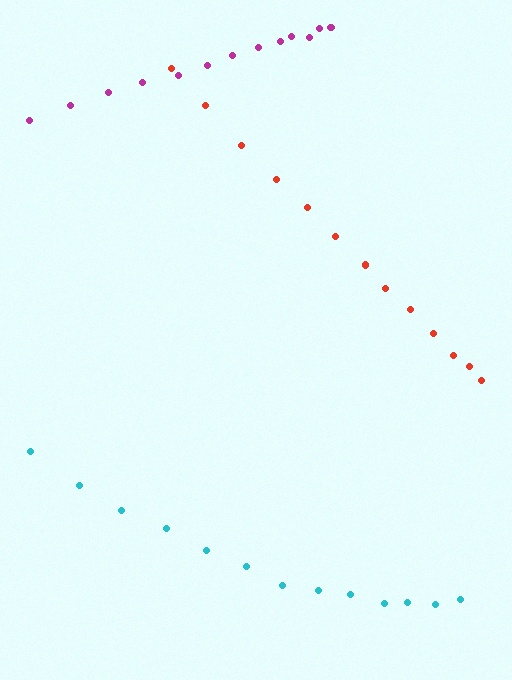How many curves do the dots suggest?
There are 3 distinct paths.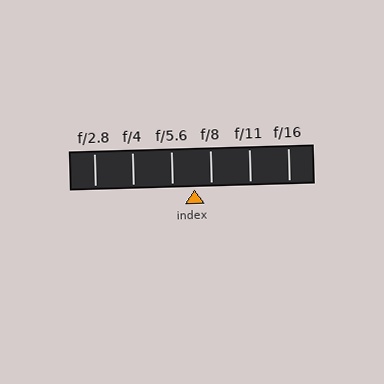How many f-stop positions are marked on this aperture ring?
There are 6 f-stop positions marked.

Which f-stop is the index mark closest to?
The index mark is closest to f/8.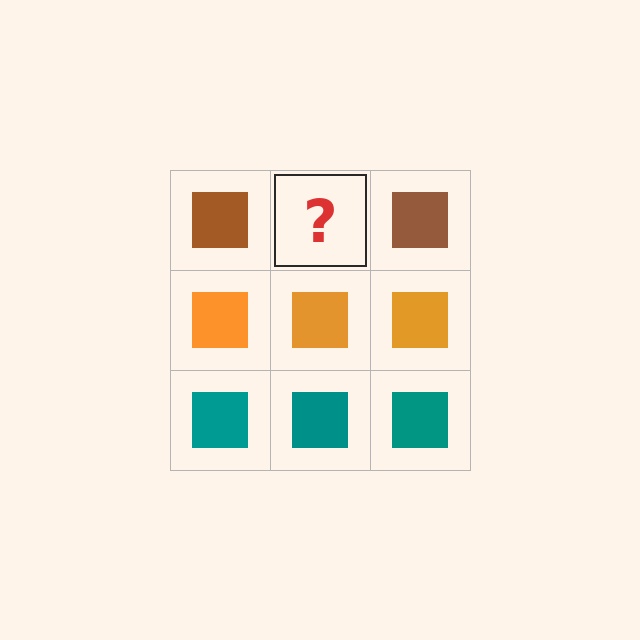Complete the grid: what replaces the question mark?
The question mark should be replaced with a brown square.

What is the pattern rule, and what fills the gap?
The rule is that each row has a consistent color. The gap should be filled with a brown square.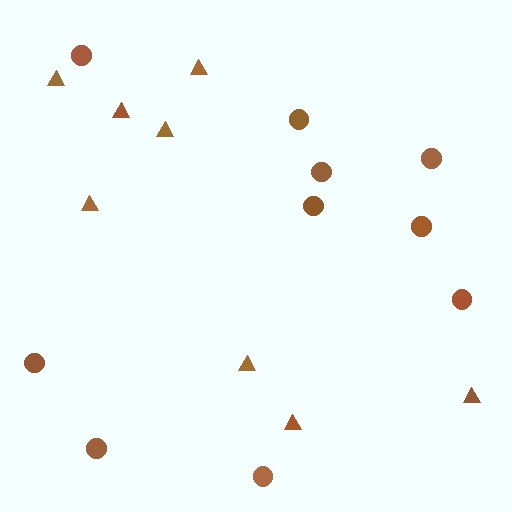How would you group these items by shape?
There are 2 groups: one group of triangles (8) and one group of circles (10).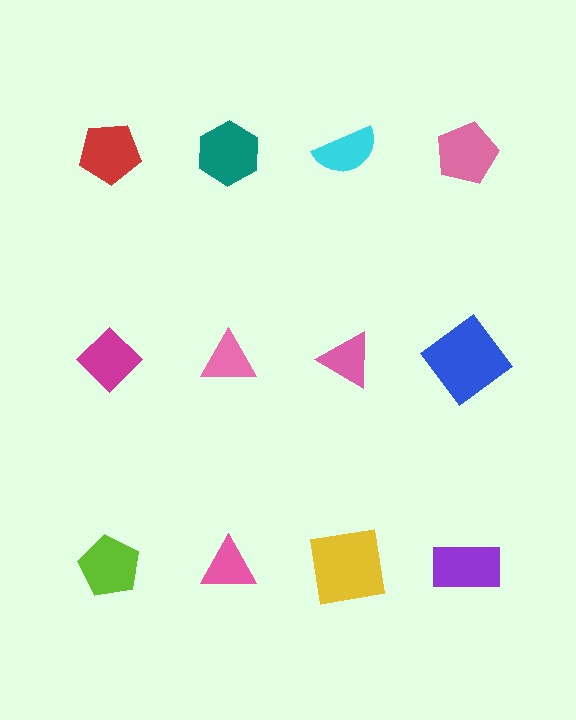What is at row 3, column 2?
A pink triangle.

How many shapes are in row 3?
4 shapes.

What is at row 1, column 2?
A teal hexagon.